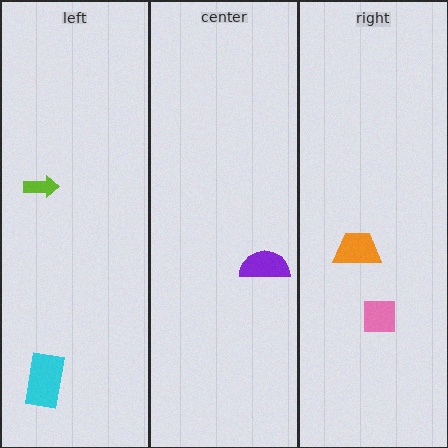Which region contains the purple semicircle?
The center region.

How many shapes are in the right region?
2.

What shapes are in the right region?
The pink square, the orange trapezoid.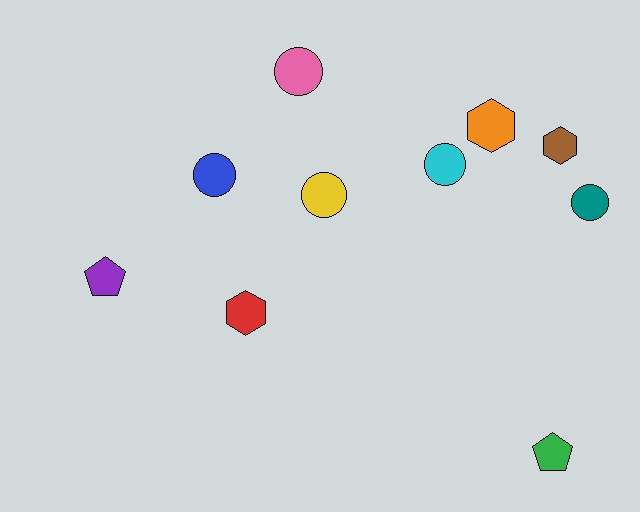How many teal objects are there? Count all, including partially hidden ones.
There is 1 teal object.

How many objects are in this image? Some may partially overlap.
There are 10 objects.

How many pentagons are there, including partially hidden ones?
There are 2 pentagons.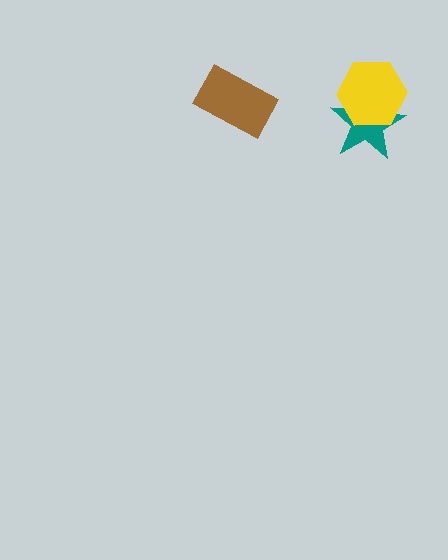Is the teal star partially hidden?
Yes, it is partially covered by another shape.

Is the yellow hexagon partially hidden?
No, no other shape covers it.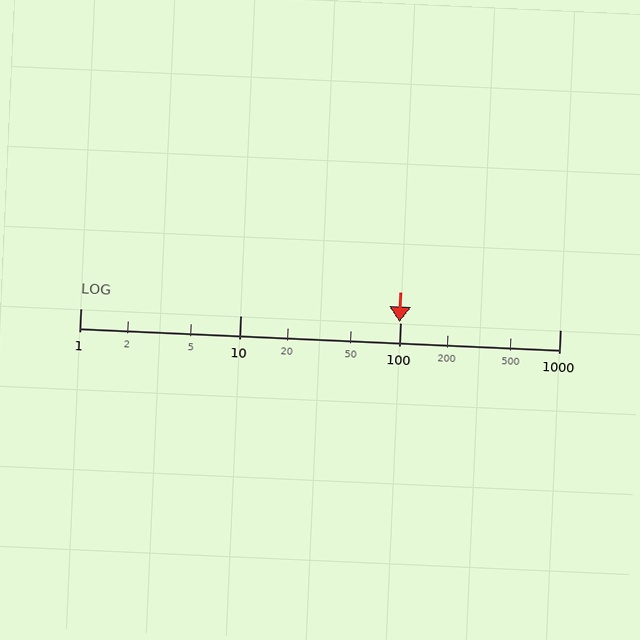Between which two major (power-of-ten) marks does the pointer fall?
The pointer is between 10 and 100.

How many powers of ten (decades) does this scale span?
The scale spans 3 decades, from 1 to 1000.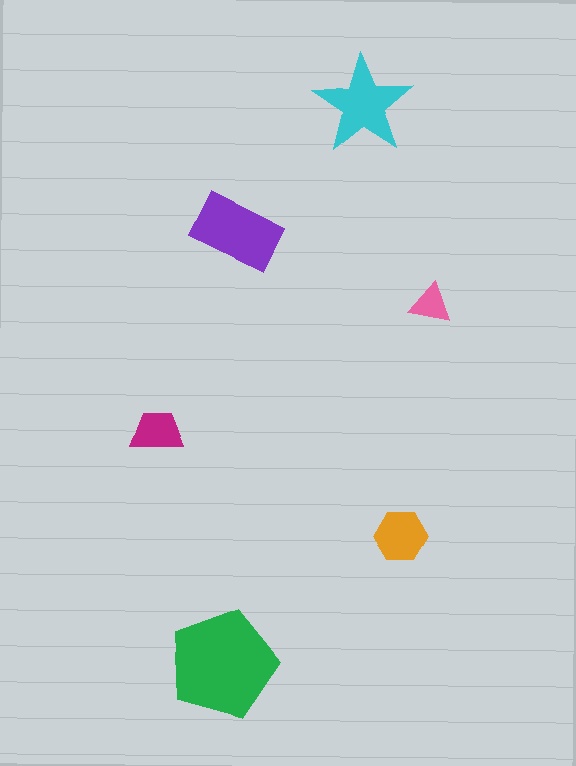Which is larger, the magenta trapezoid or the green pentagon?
The green pentagon.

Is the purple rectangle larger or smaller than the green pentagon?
Smaller.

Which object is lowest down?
The green pentagon is bottommost.